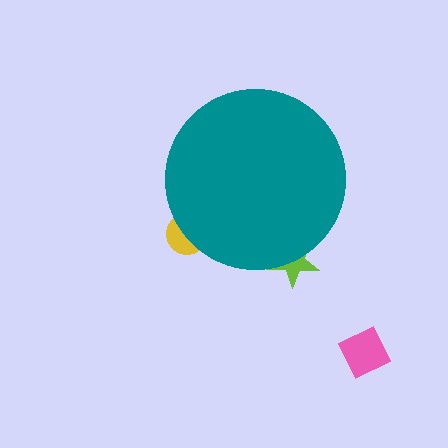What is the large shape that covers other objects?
A teal circle.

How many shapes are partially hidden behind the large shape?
2 shapes are partially hidden.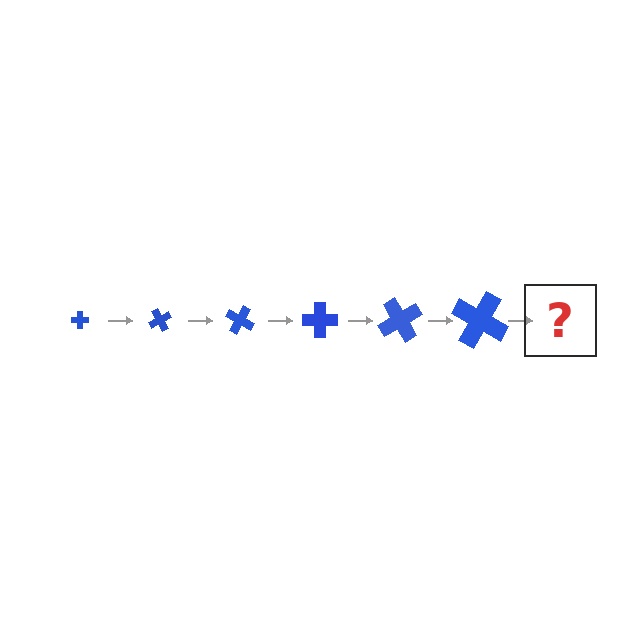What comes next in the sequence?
The next element should be a cross, larger than the previous one and rotated 360 degrees from the start.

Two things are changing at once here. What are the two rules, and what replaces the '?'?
The two rules are that the cross grows larger each step and it rotates 60 degrees each step. The '?' should be a cross, larger than the previous one and rotated 360 degrees from the start.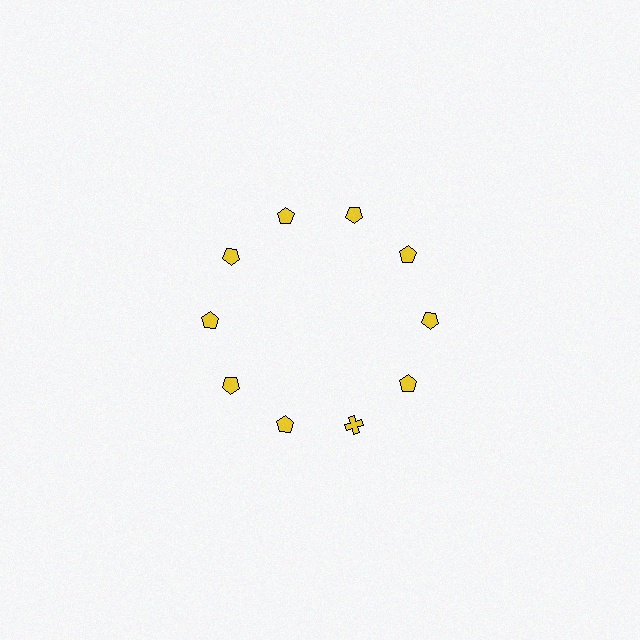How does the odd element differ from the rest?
It has a different shape: cross instead of pentagon.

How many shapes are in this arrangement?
There are 10 shapes arranged in a ring pattern.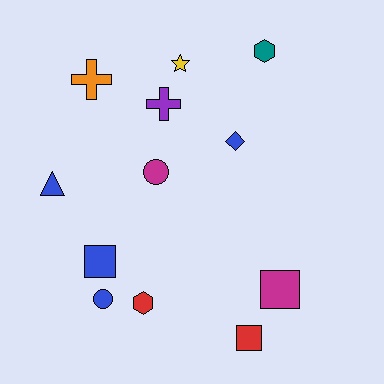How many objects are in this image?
There are 12 objects.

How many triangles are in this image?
There is 1 triangle.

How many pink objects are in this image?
There are no pink objects.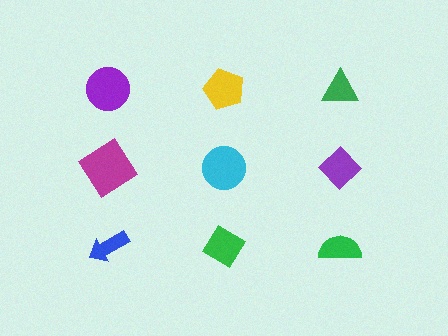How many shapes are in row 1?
3 shapes.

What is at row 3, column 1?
A blue arrow.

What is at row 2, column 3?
A purple diamond.